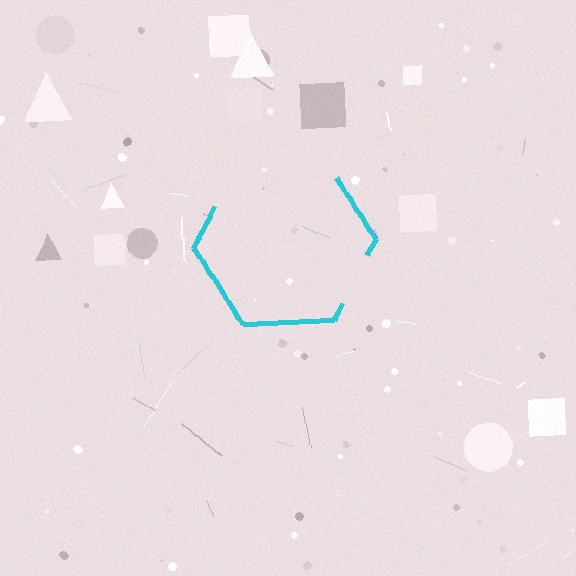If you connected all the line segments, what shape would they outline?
They would outline a hexagon.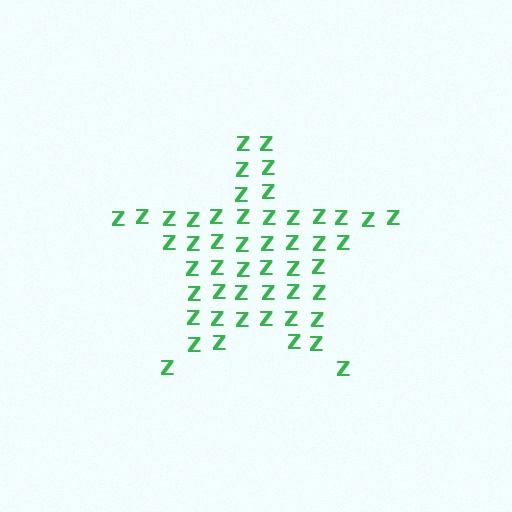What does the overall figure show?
The overall figure shows a star.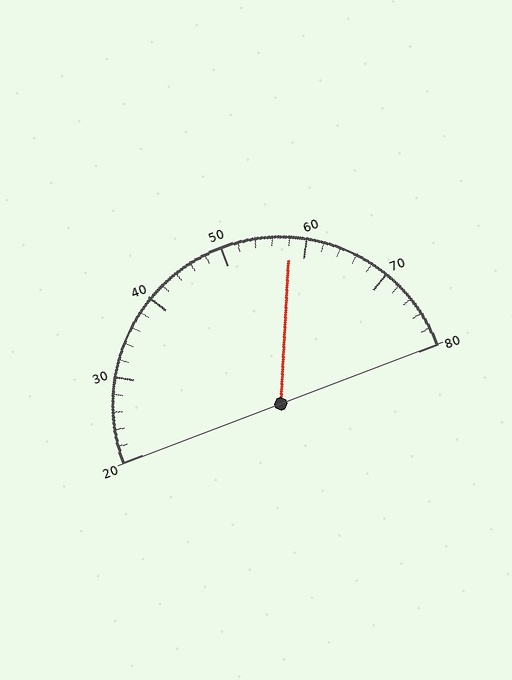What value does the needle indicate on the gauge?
The needle indicates approximately 58.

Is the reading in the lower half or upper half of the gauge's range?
The reading is in the upper half of the range (20 to 80).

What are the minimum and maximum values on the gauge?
The gauge ranges from 20 to 80.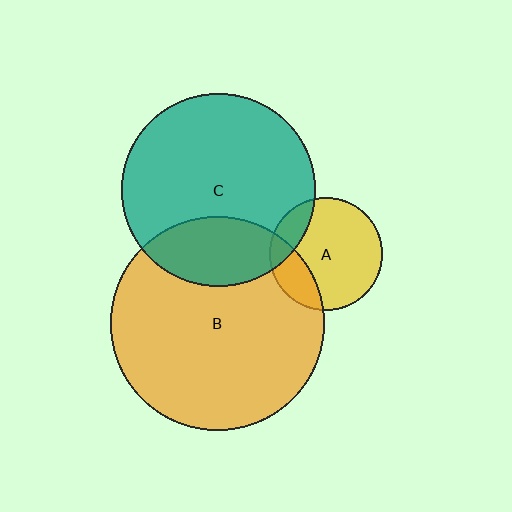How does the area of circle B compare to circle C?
Approximately 1.2 times.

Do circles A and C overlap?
Yes.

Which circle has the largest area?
Circle B (orange).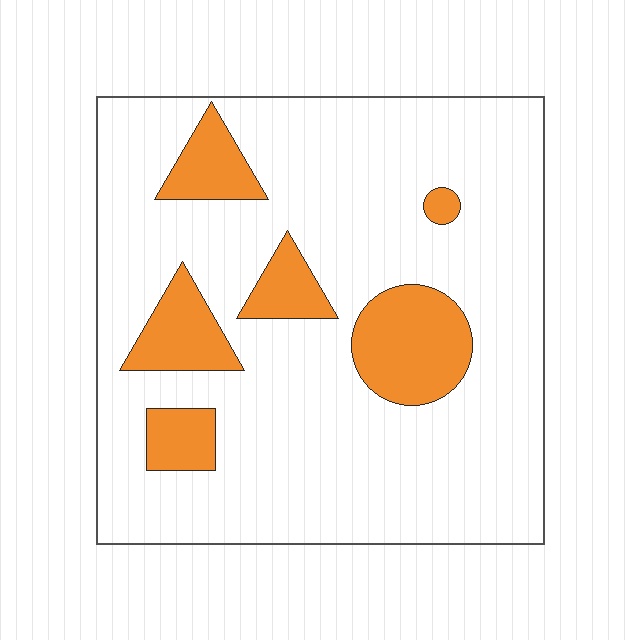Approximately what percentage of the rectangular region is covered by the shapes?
Approximately 15%.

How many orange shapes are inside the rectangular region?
6.